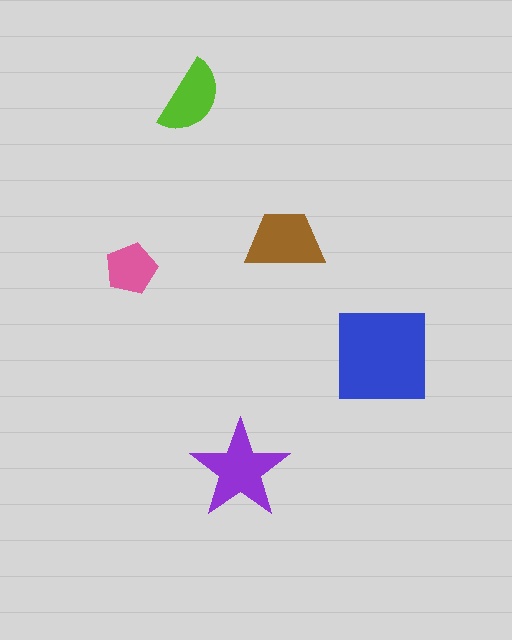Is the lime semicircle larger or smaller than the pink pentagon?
Larger.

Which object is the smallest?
The pink pentagon.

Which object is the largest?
The blue square.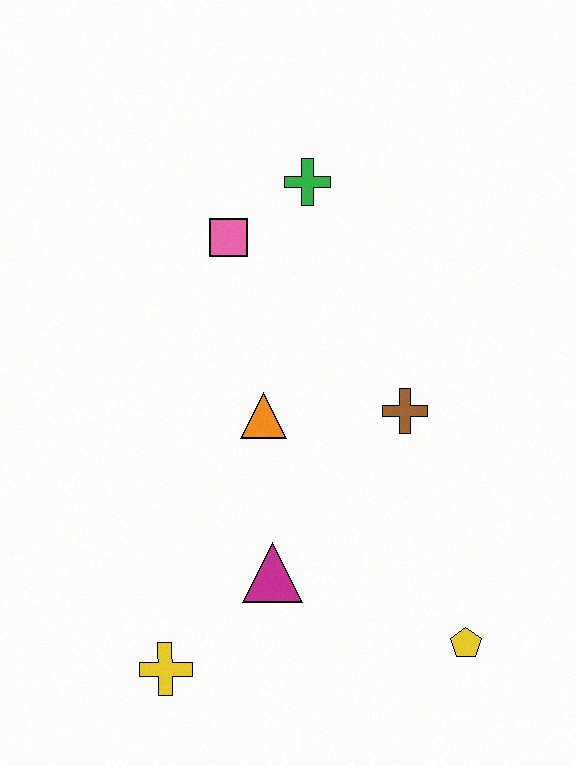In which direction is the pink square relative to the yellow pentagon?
The pink square is above the yellow pentagon.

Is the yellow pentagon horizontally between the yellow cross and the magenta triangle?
No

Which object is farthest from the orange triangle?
The yellow pentagon is farthest from the orange triangle.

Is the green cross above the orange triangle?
Yes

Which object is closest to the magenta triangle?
The yellow cross is closest to the magenta triangle.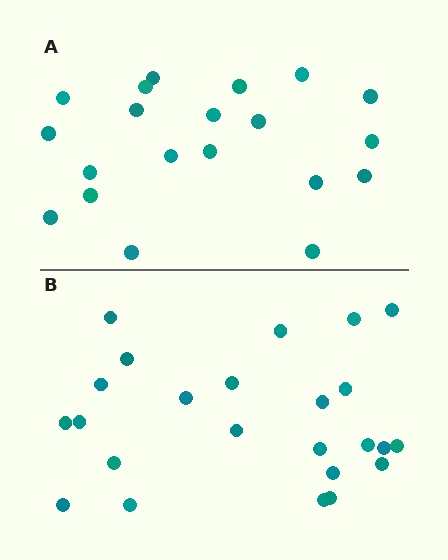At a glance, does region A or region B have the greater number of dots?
Region B (the bottom region) has more dots.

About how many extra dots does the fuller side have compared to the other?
Region B has about 4 more dots than region A.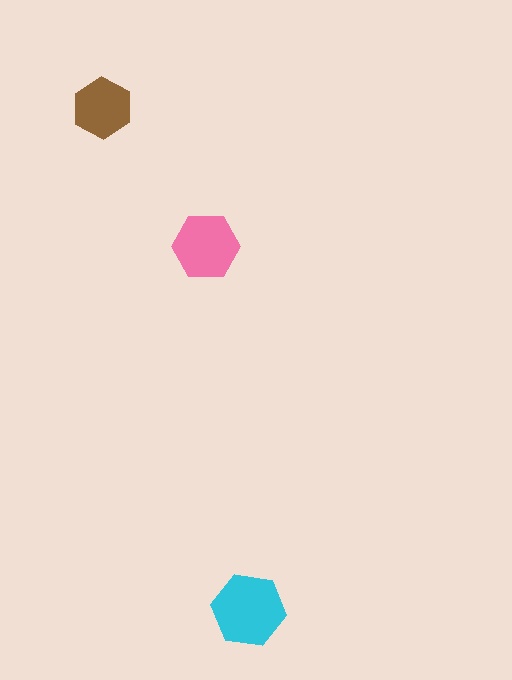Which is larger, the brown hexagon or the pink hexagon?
The pink one.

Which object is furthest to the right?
The cyan hexagon is rightmost.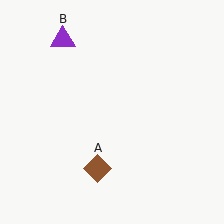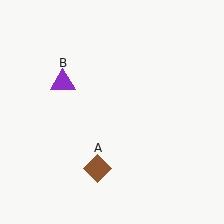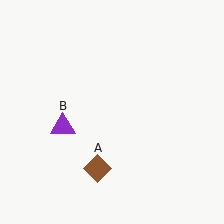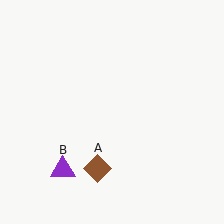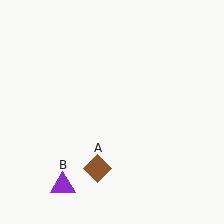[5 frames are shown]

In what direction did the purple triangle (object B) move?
The purple triangle (object B) moved down.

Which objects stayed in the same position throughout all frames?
Brown diamond (object A) remained stationary.